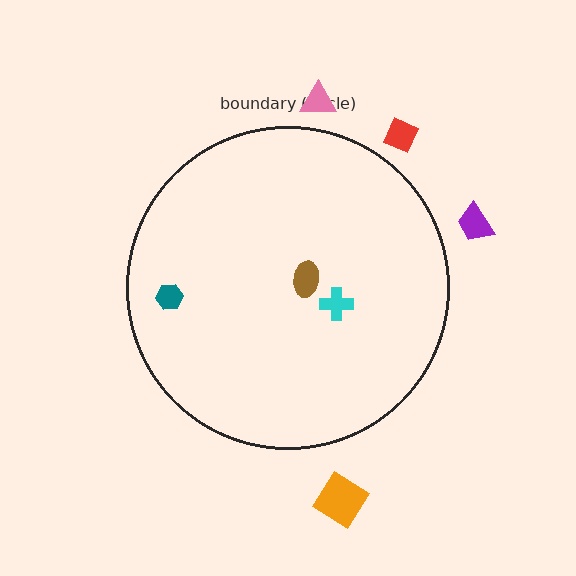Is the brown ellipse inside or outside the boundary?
Inside.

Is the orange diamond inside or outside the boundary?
Outside.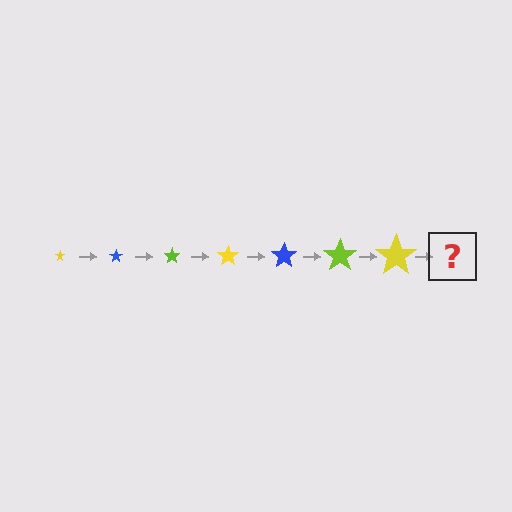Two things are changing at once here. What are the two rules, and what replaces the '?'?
The two rules are that the star grows larger each step and the color cycles through yellow, blue, and lime. The '?' should be a blue star, larger than the previous one.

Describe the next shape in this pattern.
It should be a blue star, larger than the previous one.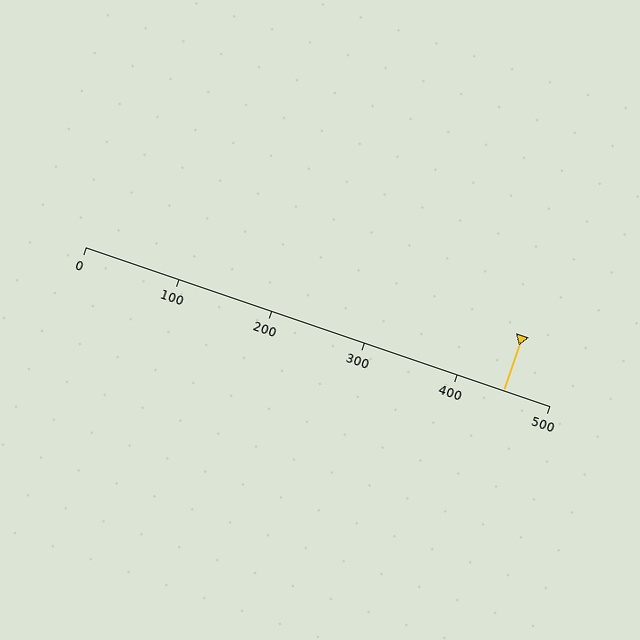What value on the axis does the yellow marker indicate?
The marker indicates approximately 450.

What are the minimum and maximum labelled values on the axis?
The axis runs from 0 to 500.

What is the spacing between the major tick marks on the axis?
The major ticks are spaced 100 apart.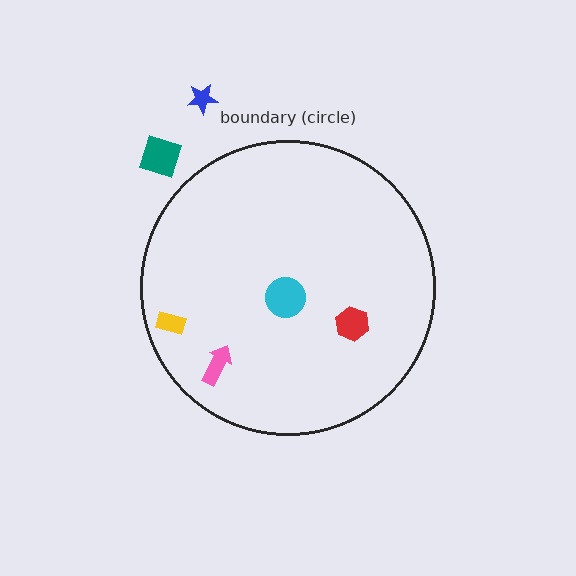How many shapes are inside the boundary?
4 inside, 2 outside.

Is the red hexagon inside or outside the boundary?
Inside.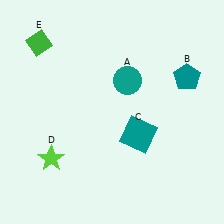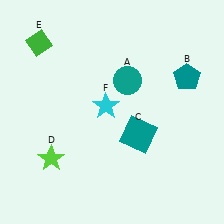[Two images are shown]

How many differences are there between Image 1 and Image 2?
There is 1 difference between the two images.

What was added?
A cyan star (F) was added in Image 2.